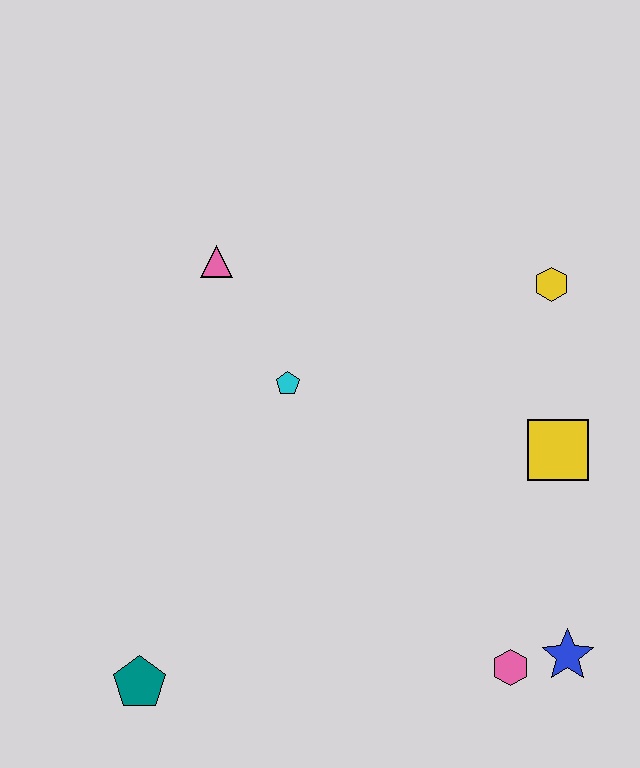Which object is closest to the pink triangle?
The cyan pentagon is closest to the pink triangle.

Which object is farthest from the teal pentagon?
The yellow hexagon is farthest from the teal pentagon.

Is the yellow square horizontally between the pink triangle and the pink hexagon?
No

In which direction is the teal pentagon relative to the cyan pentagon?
The teal pentagon is below the cyan pentagon.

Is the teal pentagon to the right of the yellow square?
No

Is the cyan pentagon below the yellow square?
No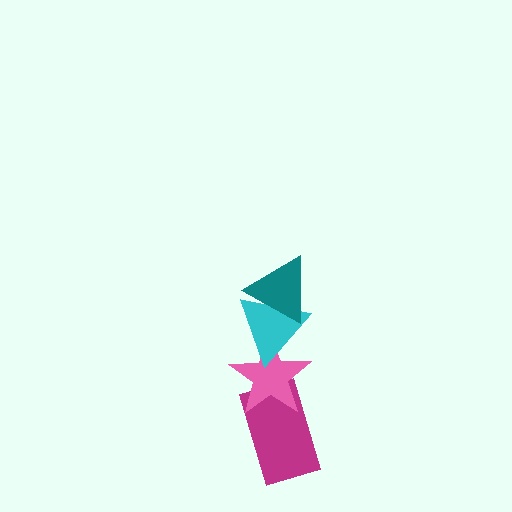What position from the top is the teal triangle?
The teal triangle is 1st from the top.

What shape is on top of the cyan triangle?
The teal triangle is on top of the cyan triangle.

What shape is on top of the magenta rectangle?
The pink star is on top of the magenta rectangle.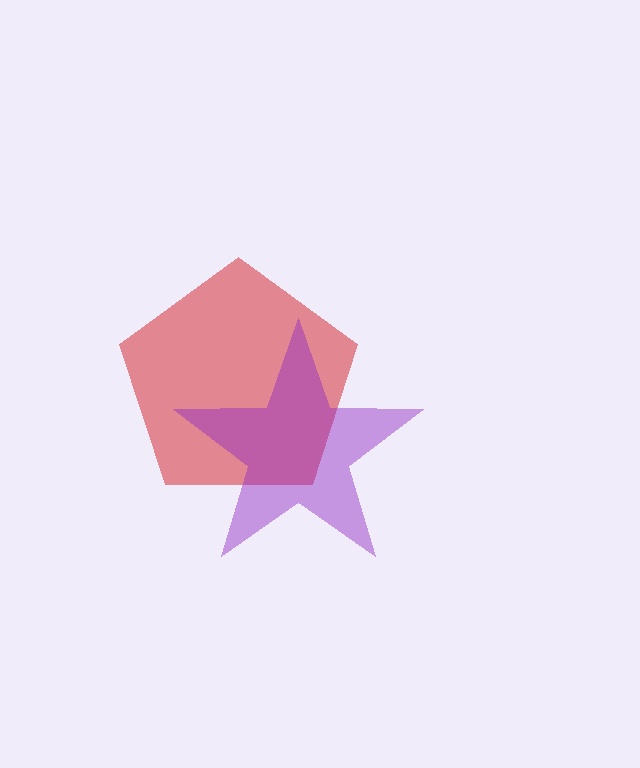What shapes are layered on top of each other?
The layered shapes are: a red pentagon, a purple star.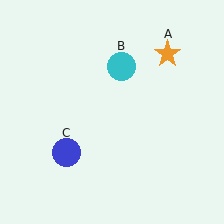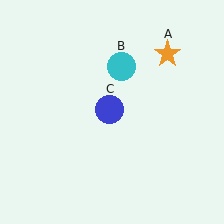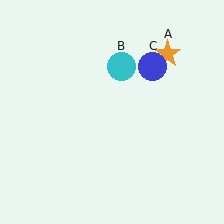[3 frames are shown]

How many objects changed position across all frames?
1 object changed position: blue circle (object C).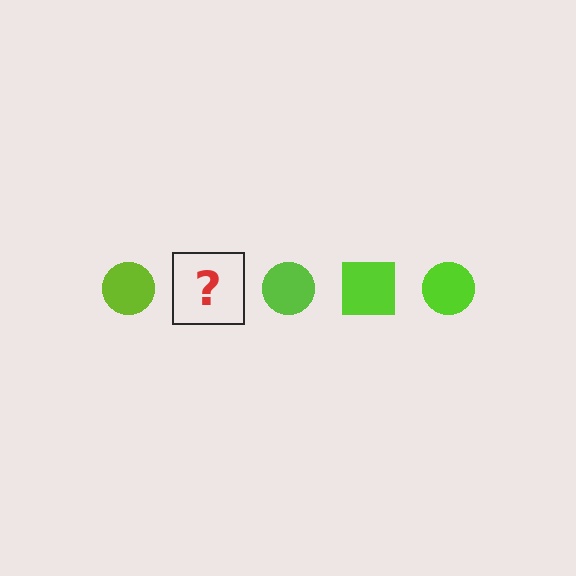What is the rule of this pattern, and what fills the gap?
The rule is that the pattern cycles through circle, square shapes in lime. The gap should be filled with a lime square.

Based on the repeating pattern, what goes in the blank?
The blank should be a lime square.